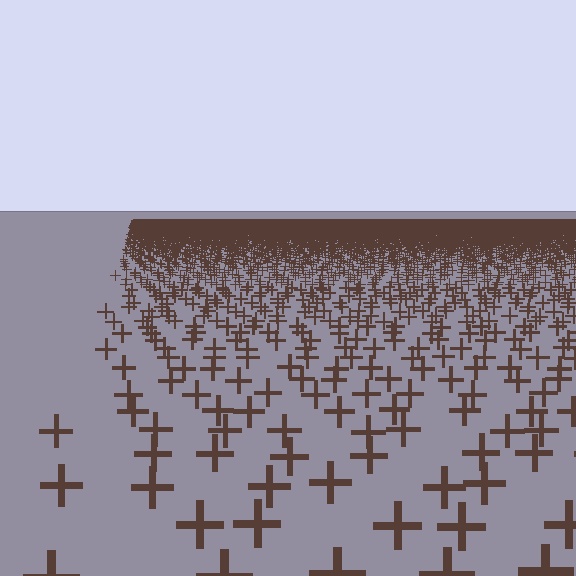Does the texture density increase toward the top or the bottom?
Density increases toward the top.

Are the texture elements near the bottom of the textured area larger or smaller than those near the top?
Larger. Near the bottom, elements are closer to the viewer and appear at a bigger on-screen size.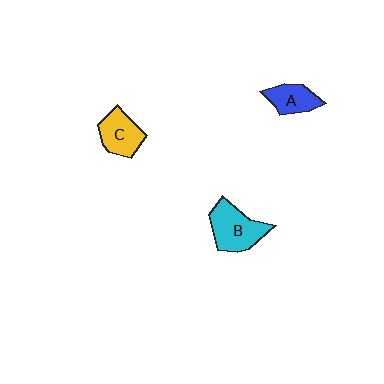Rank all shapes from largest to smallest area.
From largest to smallest: B (cyan), C (yellow), A (blue).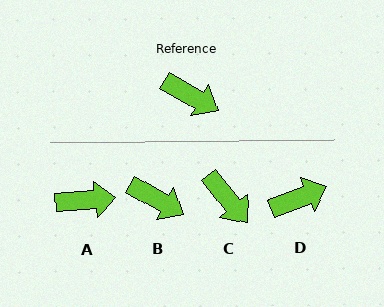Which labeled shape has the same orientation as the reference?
B.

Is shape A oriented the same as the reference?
No, it is off by about 34 degrees.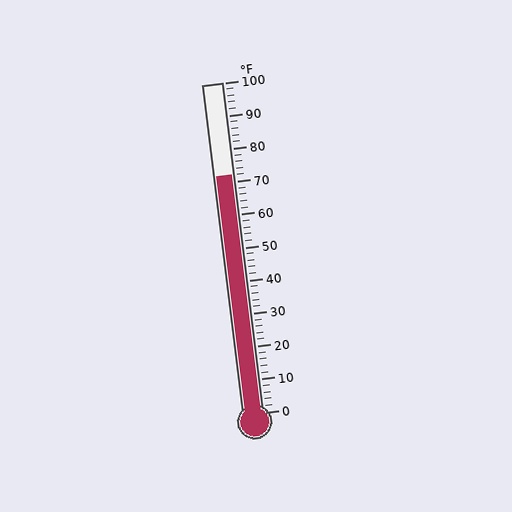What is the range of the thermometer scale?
The thermometer scale ranges from 0°F to 100°F.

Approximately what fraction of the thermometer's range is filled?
The thermometer is filled to approximately 70% of its range.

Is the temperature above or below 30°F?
The temperature is above 30°F.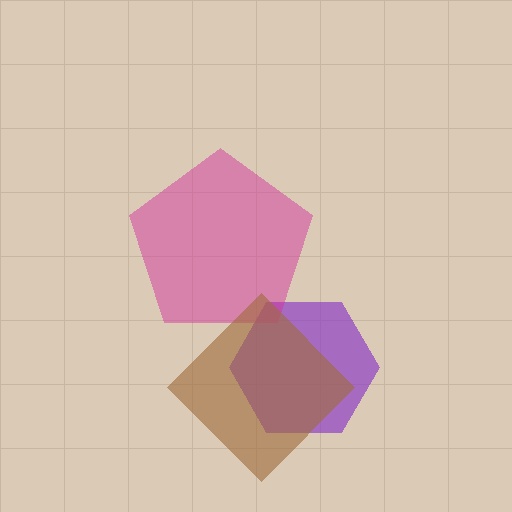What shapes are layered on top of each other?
The layered shapes are: a purple hexagon, a magenta pentagon, a brown diamond.